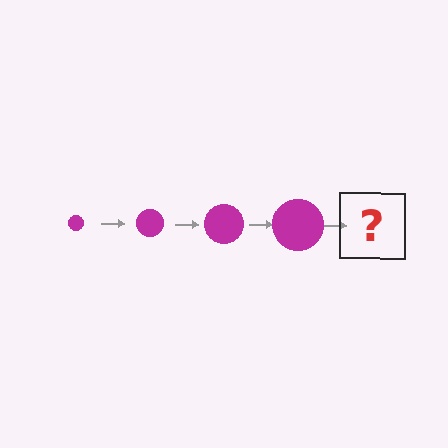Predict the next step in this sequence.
The next step is a magenta circle, larger than the previous one.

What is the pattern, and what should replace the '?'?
The pattern is that the circle gets progressively larger each step. The '?' should be a magenta circle, larger than the previous one.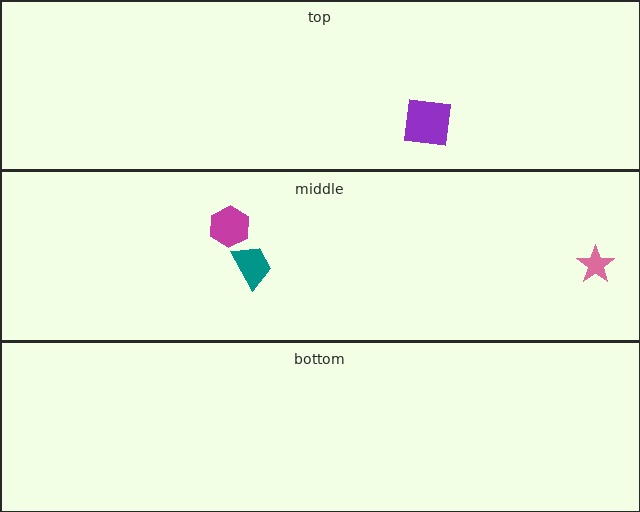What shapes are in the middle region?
The magenta hexagon, the pink star, the teal trapezoid.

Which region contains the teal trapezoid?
The middle region.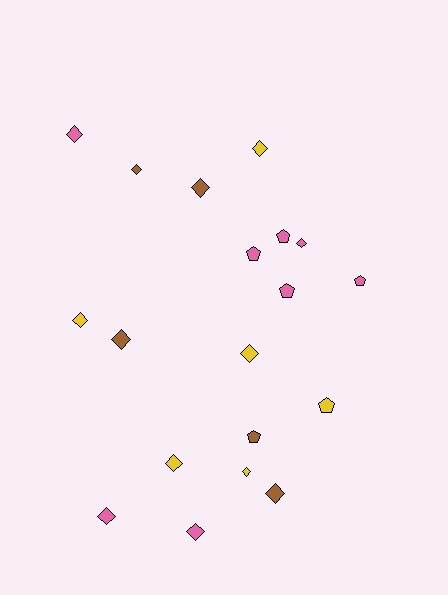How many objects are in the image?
There are 19 objects.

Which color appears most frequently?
Pink, with 8 objects.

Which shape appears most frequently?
Diamond, with 13 objects.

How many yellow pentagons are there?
There is 1 yellow pentagon.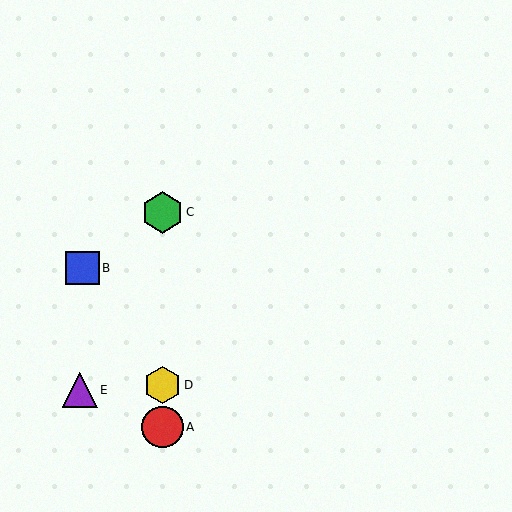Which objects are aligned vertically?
Objects A, C, D are aligned vertically.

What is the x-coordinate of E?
Object E is at x≈80.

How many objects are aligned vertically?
3 objects (A, C, D) are aligned vertically.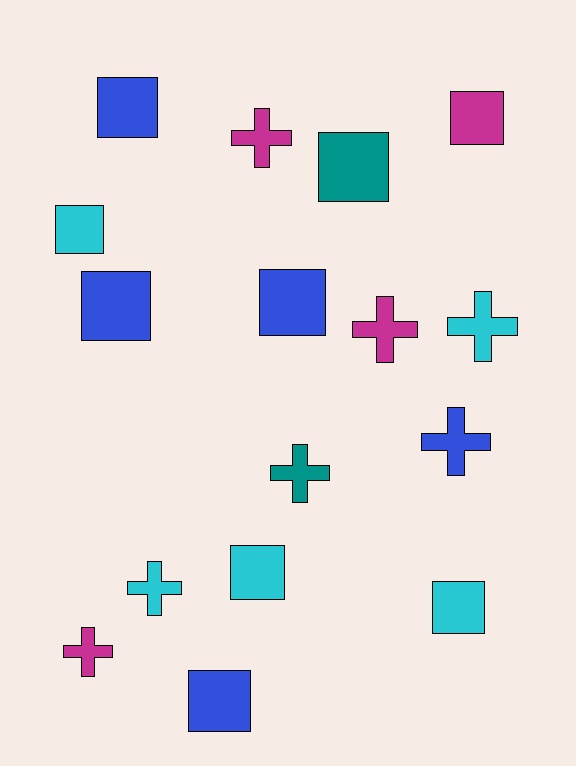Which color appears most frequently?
Blue, with 5 objects.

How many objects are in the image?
There are 16 objects.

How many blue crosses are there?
There is 1 blue cross.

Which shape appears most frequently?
Square, with 9 objects.